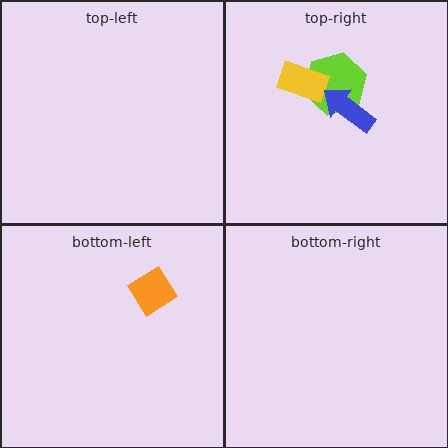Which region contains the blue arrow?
The top-right region.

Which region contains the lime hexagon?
The top-right region.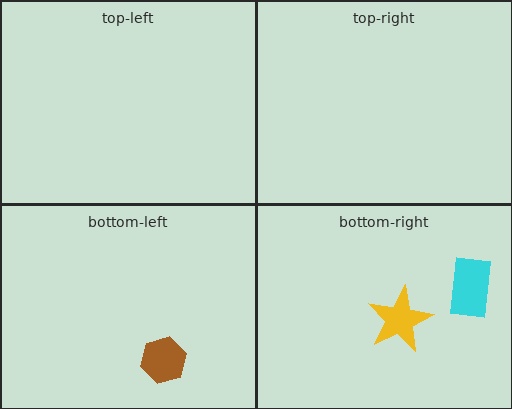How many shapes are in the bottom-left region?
1.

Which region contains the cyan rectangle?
The bottom-right region.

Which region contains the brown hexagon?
The bottom-left region.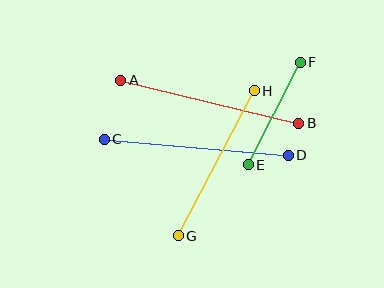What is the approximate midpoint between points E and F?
The midpoint is at approximately (274, 113) pixels.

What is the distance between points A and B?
The distance is approximately 183 pixels.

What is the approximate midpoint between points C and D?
The midpoint is at approximately (196, 147) pixels.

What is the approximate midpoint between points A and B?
The midpoint is at approximately (210, 102) pixels.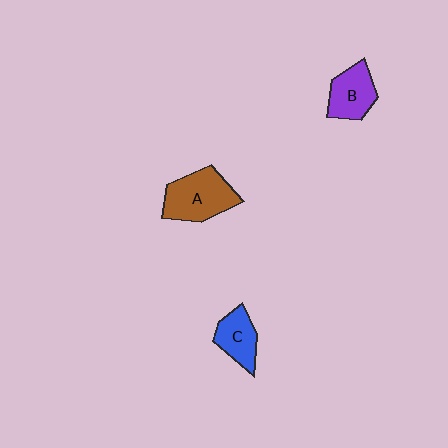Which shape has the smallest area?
Shape C (blue).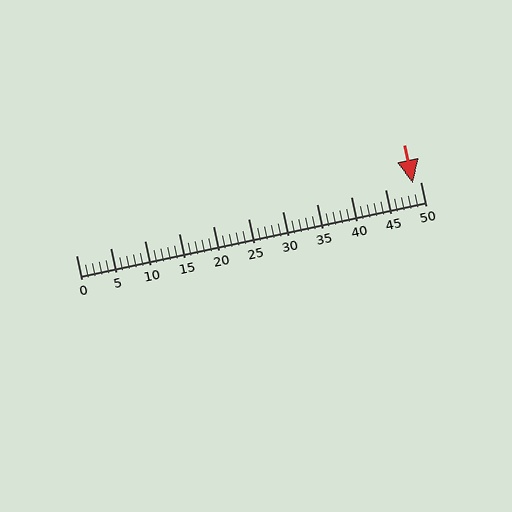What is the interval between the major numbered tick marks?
The major tick marks are spaced 5 units apart.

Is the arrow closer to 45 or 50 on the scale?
The arrow is closer to 50.